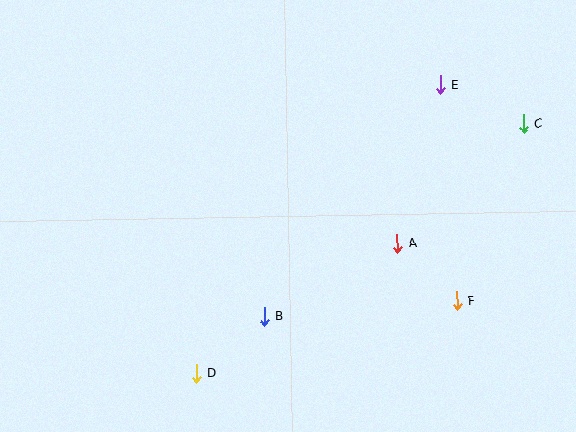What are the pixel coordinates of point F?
Point F is at (457, 301).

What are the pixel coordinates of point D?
Point D is at (196, 373).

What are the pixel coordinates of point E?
Point E is at (440, 85).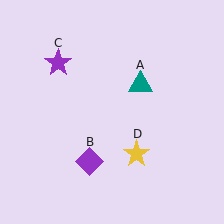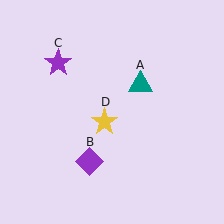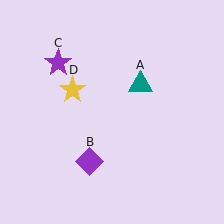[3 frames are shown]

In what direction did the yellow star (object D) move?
The yellow star (object D) moved up and to the left.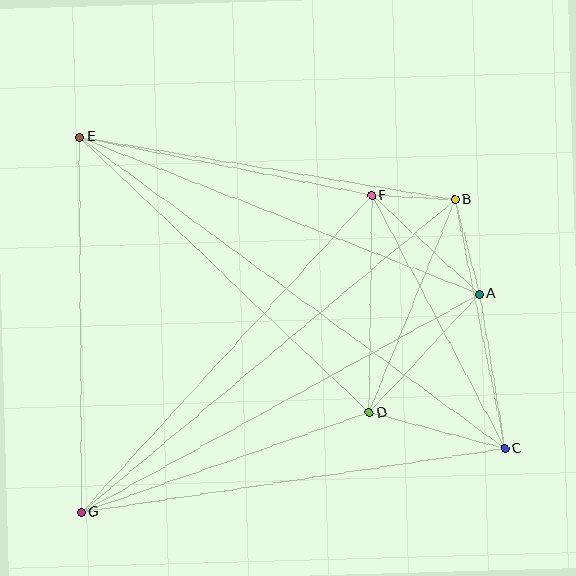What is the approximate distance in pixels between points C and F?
The distance between C and F is approximately 286 pixels.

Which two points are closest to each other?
Points B and F are closest to each other.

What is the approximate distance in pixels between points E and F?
The distance between E and F is approximately 298 pixels.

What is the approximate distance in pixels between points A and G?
The distance between A and G is approximately 454 pixels.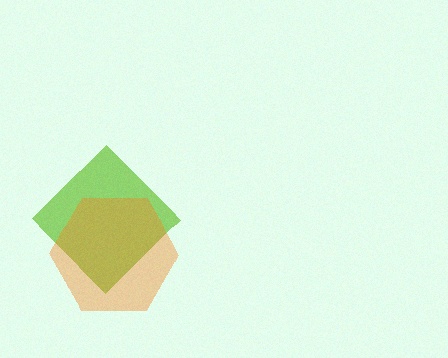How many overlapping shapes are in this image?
There are 2 overlapping shapes in the image.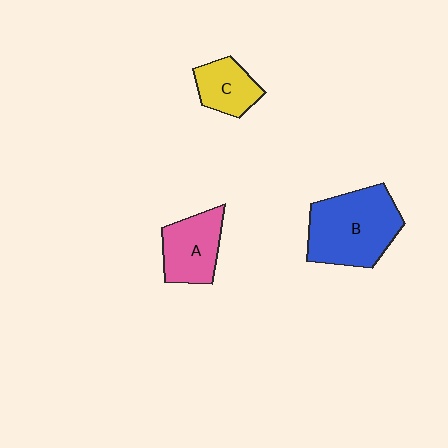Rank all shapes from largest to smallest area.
From largest to smallest: B (blue), A (pink), C (yellow).